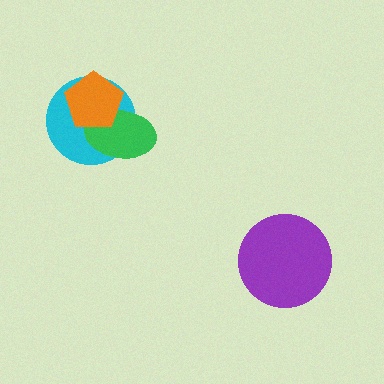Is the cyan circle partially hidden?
Yes, it is partially covered by another shape.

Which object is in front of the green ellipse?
The orange pentagon is in front of the green ellipse.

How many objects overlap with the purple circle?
0 objects overlap with the purple circle.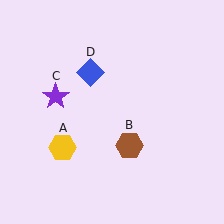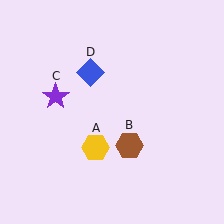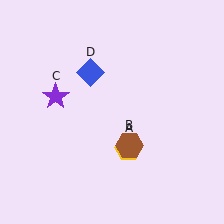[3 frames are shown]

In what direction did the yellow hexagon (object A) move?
The yellow hexagon (object A) moved right.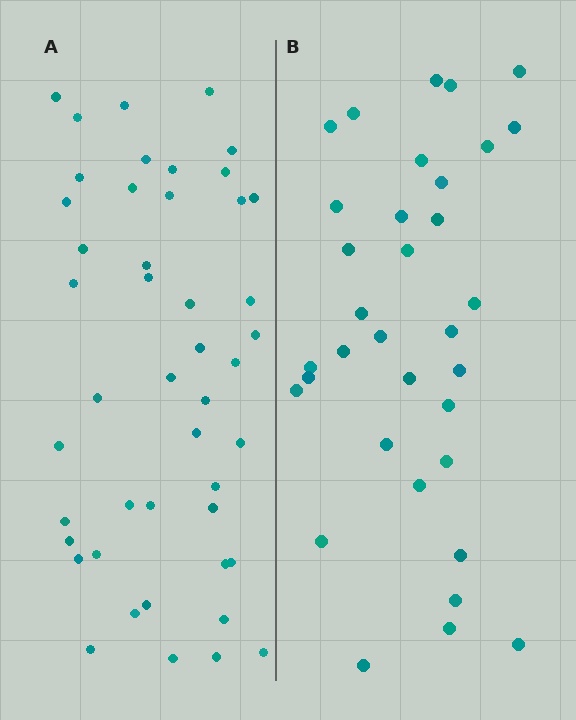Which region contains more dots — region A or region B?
Region A (the left region) has more dots.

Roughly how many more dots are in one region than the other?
Region A has roughly 12 or so more dots than region B.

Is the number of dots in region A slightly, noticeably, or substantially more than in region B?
Region A has noticeably more, but not dramatically so. The ratio is roughly 1.4 to 1.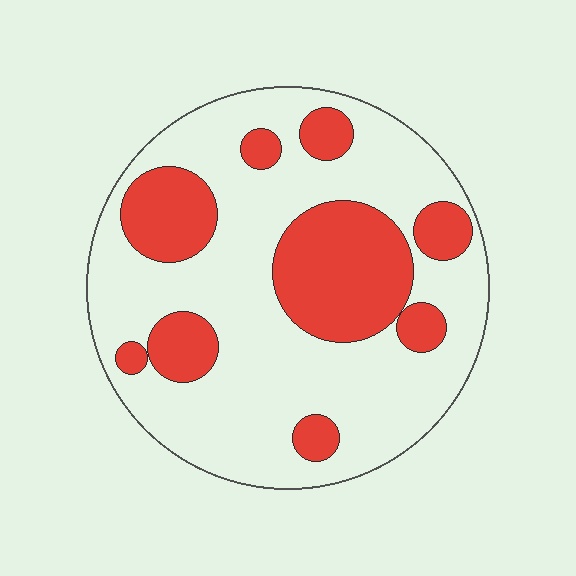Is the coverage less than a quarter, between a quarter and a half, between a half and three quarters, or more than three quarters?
Between a quarter and a half.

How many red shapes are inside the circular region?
9.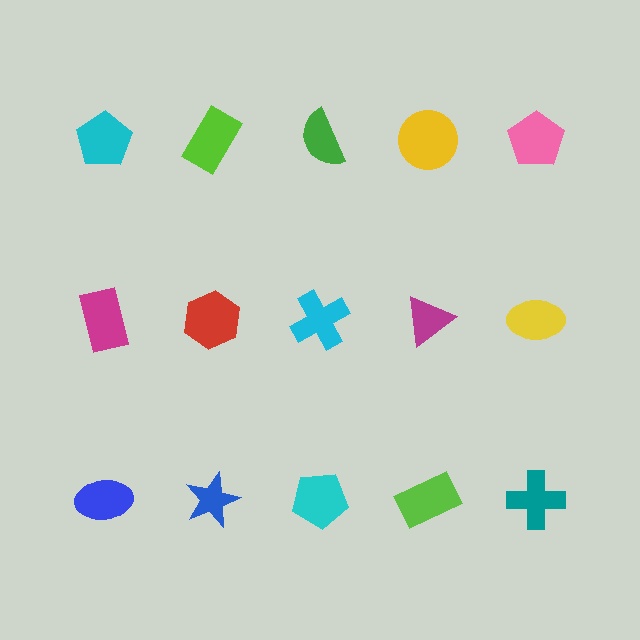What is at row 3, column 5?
A teal cross.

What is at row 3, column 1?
A blue ellipse.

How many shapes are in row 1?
5 shapes.